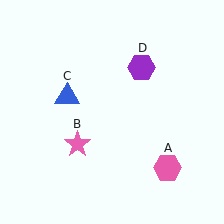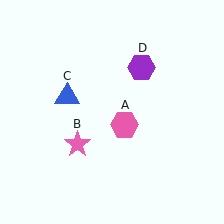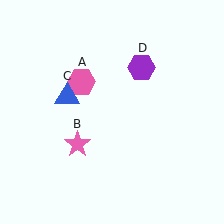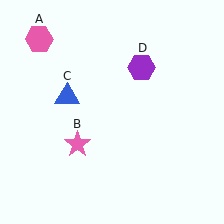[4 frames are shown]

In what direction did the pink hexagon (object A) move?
The pink hexagon (object A) moved up and to the left.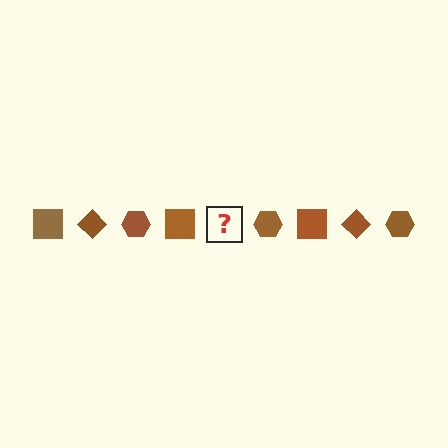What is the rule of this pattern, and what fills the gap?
The rule is that the pattern cycles through square, diamond, hexagon shapes in brown. The gap should be filled with a brown diamond.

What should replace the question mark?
The question mark should be replaced with a brown diamond.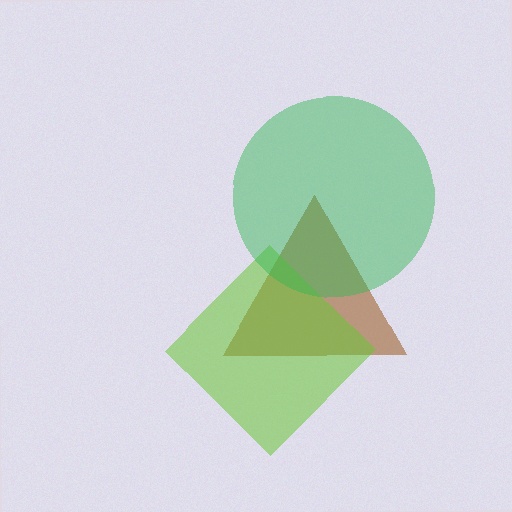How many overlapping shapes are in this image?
There are 3 overlapping shapes in the image.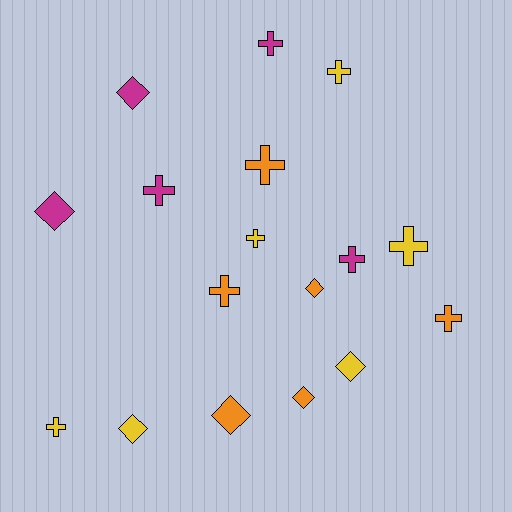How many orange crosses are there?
There are 3 orange crosses.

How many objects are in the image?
There are 17 objects.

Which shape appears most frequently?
Cross, with 10 objects.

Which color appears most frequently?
Orange, with 6 objects.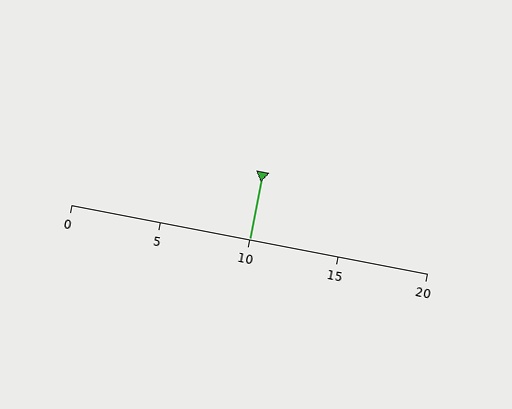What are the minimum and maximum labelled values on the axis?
The axis runs from 0 to 20.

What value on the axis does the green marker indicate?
The marker indicates approximately 10.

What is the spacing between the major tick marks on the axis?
The major ticks are spaced 5 apart.